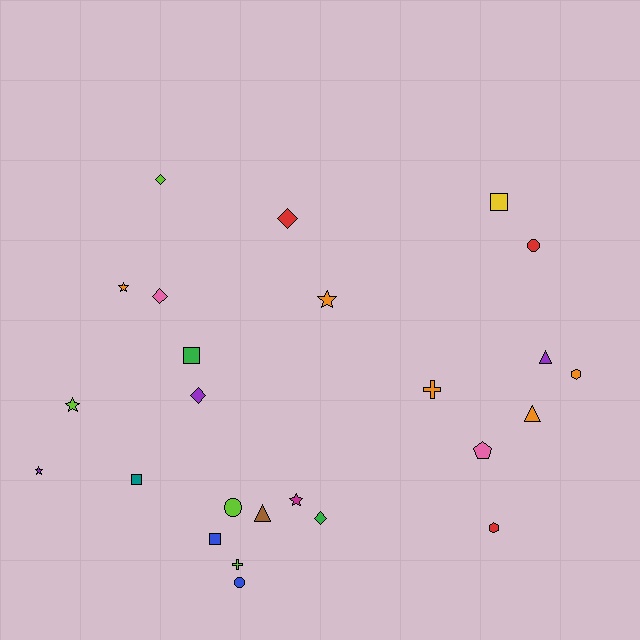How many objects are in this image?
There are 25 objects.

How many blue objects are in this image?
There are 2 blue objects.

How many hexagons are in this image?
There are 2 hexagons.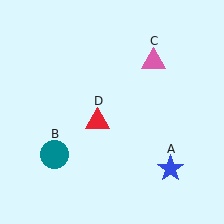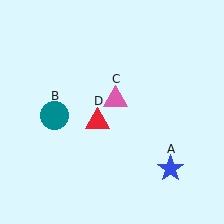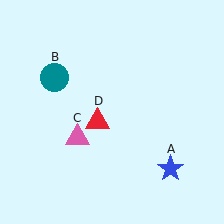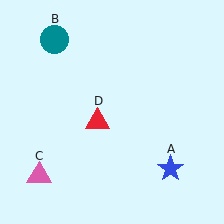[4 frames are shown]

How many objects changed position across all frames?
2 objects changed position: teal circle (object B), pink triangle (object C).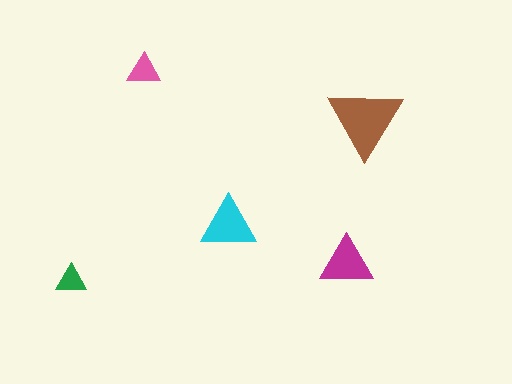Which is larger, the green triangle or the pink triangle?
The pink one.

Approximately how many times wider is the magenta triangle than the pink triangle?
About 1.5 times wider.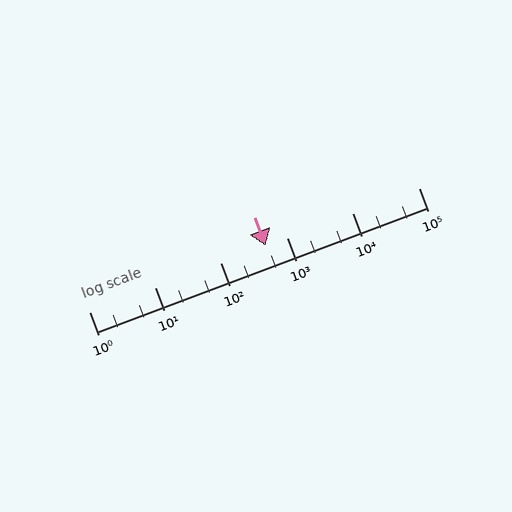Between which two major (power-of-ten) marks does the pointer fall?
The pointer is between 100 and 1000.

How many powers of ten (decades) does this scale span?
The scale spans 5 decades, from 1 to 100000.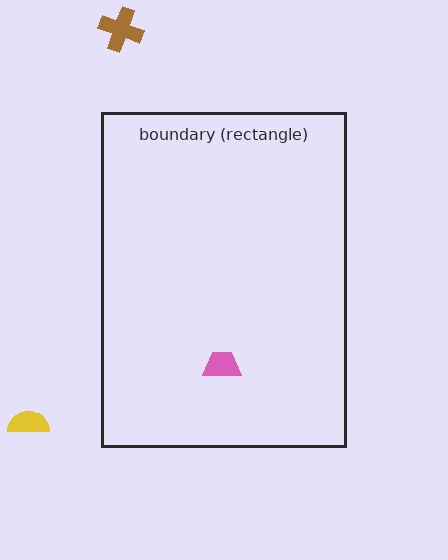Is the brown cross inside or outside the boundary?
Outside.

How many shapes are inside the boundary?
1 inside, 2 outside.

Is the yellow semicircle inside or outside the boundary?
Outside.